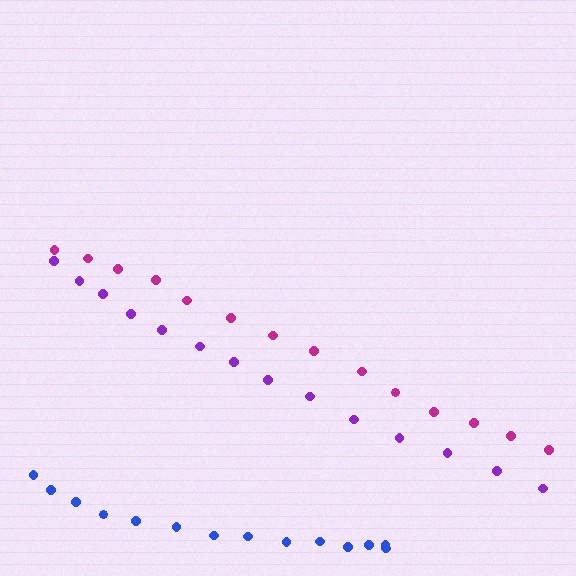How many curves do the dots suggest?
There are 3 distinct paths.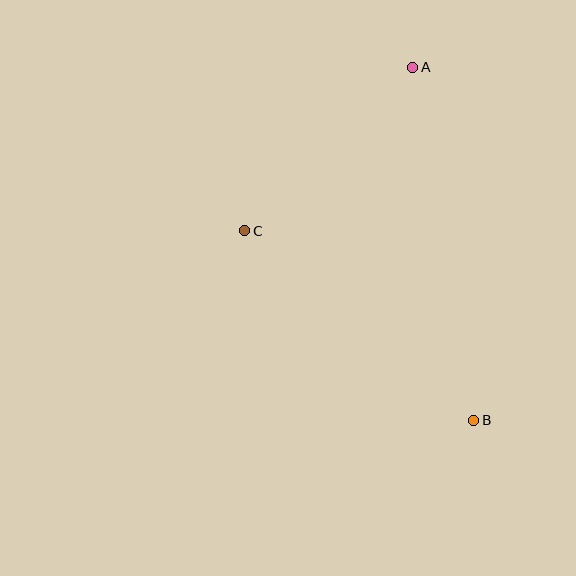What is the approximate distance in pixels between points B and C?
The distance between B and C is approximately 298 pixels.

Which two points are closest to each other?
Points A and C are closest to each other.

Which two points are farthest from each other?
Points A and B are farthest from each other.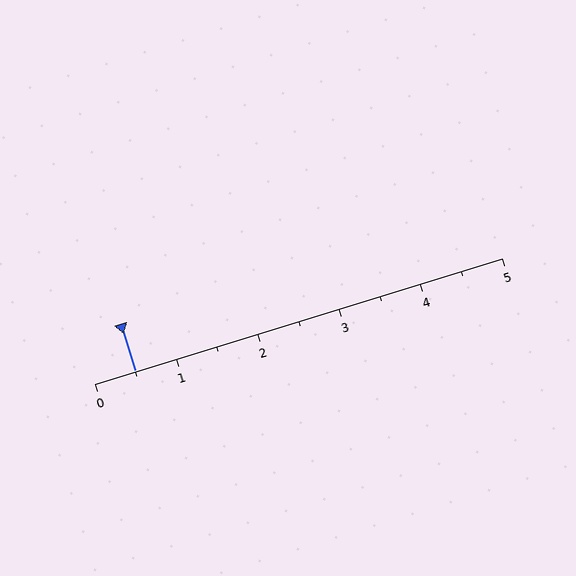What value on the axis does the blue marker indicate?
The marker indicates approximately 0.5.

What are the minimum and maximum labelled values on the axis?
The axis runs from 0 to 5.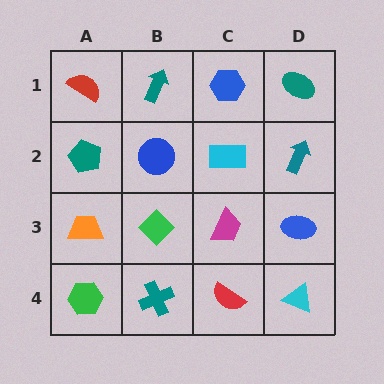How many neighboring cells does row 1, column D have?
2.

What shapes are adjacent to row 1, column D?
A teal arrow (row 2, column D), a blue hexagon (row 1, column C).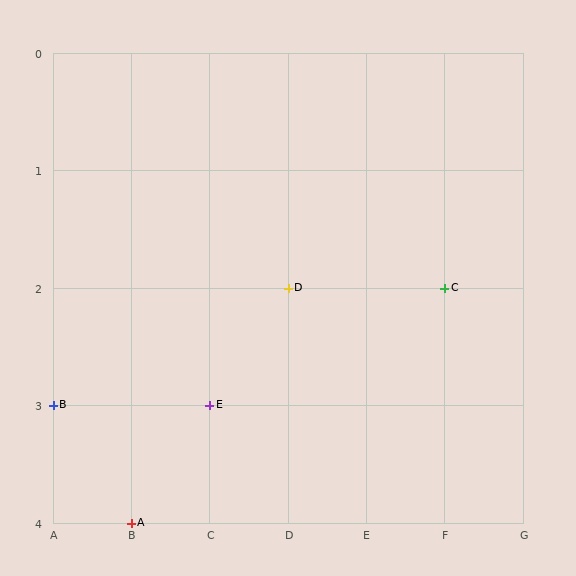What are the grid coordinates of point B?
Point B is at grid coordinates (A, 3).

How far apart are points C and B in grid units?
Points C and B are 5 columns and 1 row apart (about 5.1 grid units diagonally).